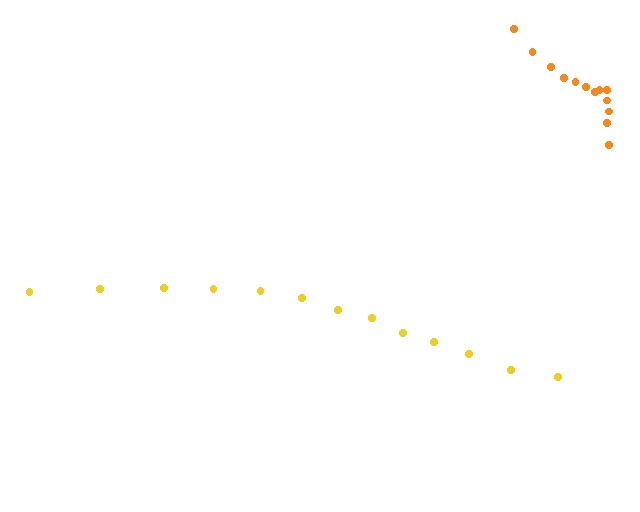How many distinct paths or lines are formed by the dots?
There are 2 distinct paths.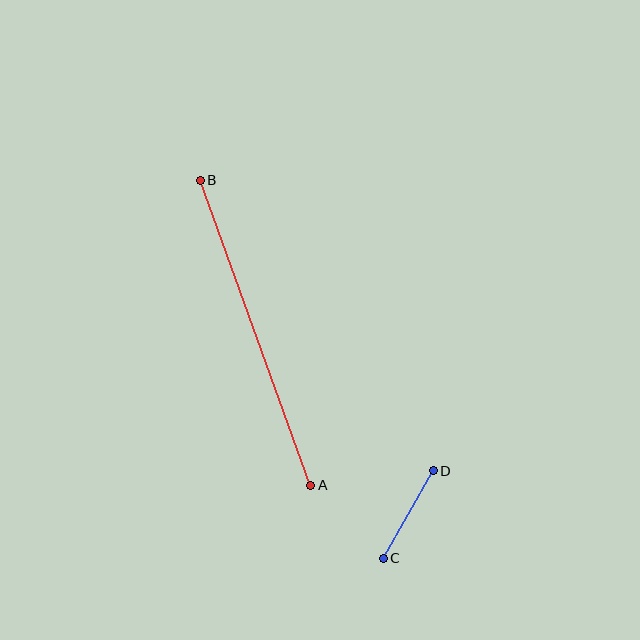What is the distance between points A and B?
The distance is approximately 324 pixels.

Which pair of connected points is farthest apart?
Points A and B are farthest apart.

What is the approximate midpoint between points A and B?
The midpoint is at approximately (255, 333) pixels.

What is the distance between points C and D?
The distance is approximately 101 pixels.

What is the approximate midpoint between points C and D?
The midpoint is at approximately (408, 515) pixels.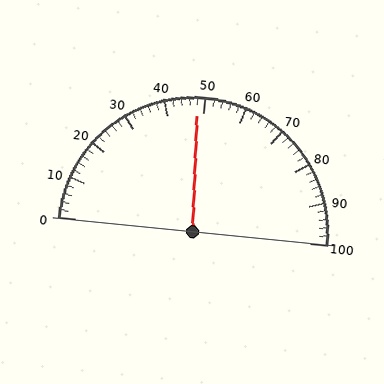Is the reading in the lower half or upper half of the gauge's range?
The reading is in the lower half of the range (0 to 100).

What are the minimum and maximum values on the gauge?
The gauge ranges from 0 to 100.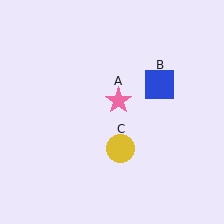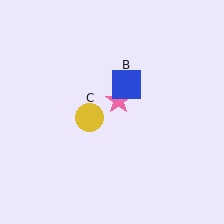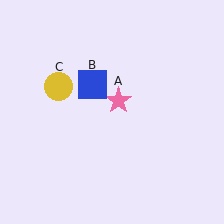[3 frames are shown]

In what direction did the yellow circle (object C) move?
The yellow circle (object C) moved up and to the left.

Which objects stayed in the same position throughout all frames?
Pink star (object A) remained stationary.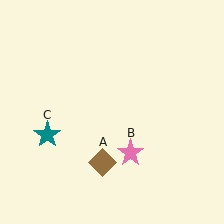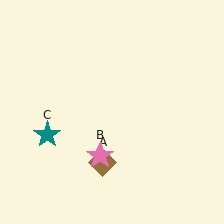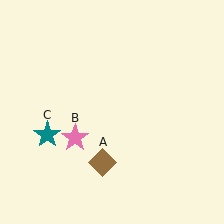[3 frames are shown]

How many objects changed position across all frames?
1 object changed position: pink star (object B).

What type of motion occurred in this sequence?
The pink star (object B) rotated clockwise around the center of the scene.